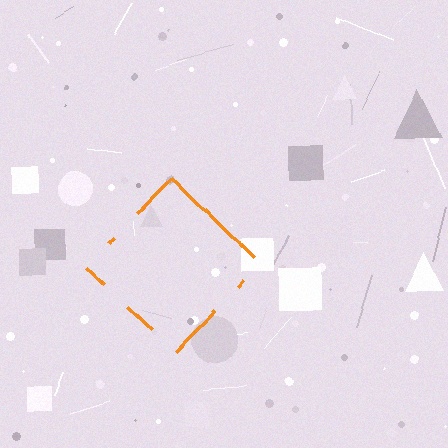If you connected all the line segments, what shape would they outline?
They would outline a diamond.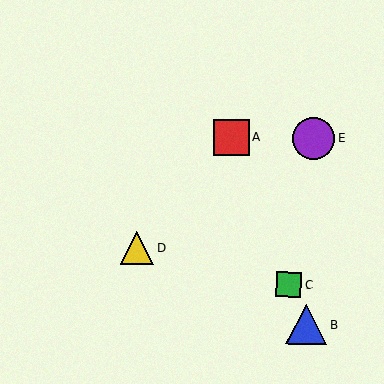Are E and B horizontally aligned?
No, E is at y≈138 and B is at y≈324.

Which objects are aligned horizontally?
Objects A, E are aligned horizontally.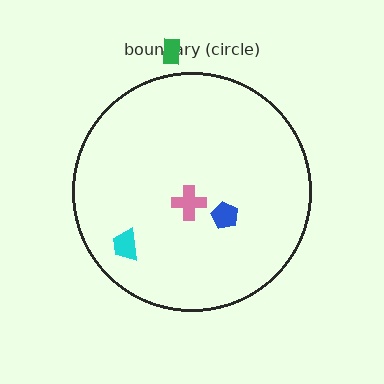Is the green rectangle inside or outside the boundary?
Outside.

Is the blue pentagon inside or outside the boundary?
Inside.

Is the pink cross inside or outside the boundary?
Inside.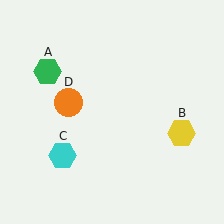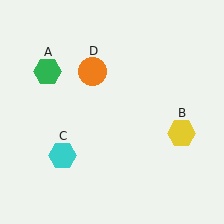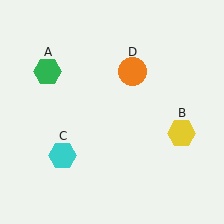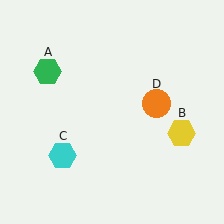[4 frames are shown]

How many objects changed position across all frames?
1 object changed position: orange circle (object D).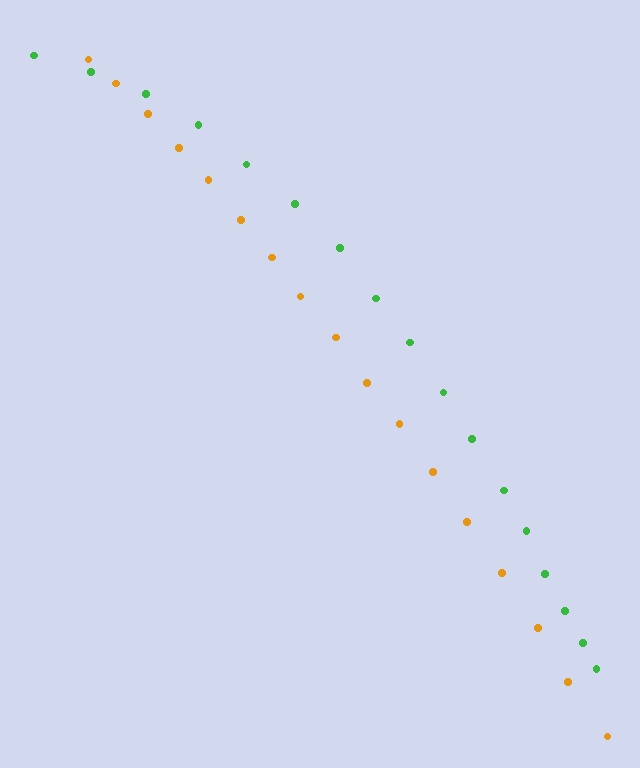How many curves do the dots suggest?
There are 2 distinct paths.